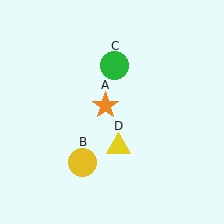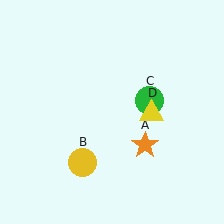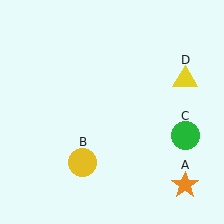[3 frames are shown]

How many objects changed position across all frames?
3 objects changed position: orange star (object A), green circle (object C), yellow triangle (object D).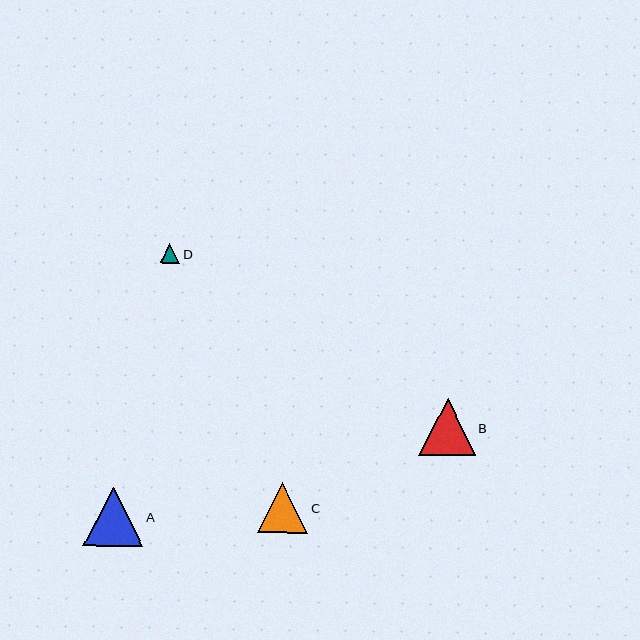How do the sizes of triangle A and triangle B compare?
Triangle A and triangle B are approximately the same size.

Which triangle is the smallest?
Triangle D is the smallest with a size of approximately 20 pixels.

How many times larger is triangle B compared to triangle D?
Triangle B is approximately 2.8 times the size of triangle D.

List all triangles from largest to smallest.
From largest to smallest: A, B, C, D.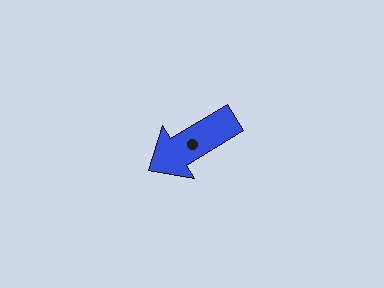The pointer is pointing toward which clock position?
Roughly 8 o'clock.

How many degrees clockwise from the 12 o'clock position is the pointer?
Approximately 239 degrees.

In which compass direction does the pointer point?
Southwest.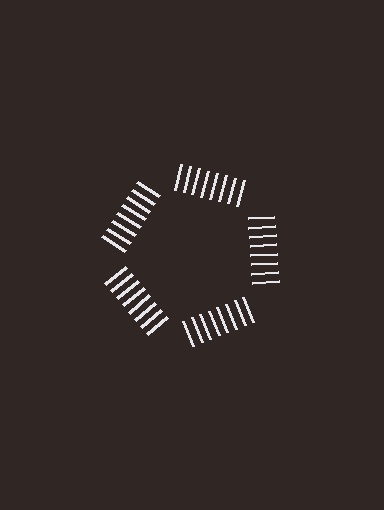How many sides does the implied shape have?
5 sides — the line-ends trace a pentagon.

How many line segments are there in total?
40 — 8 along each of the 5 edges.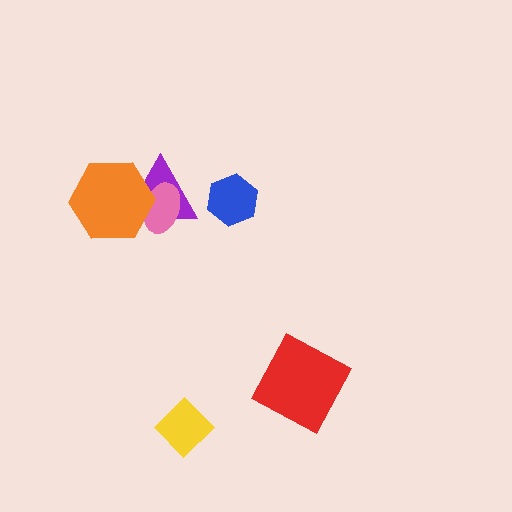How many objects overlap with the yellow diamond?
0 objects overlap with the yellow diamond.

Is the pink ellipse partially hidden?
Yes, it is partially covered by another shape.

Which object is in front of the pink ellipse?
The orange hexagon is in front of the pink ellipse.